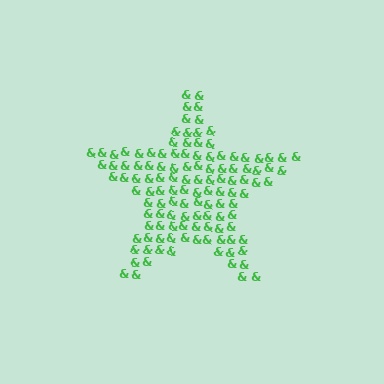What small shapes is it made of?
It is made of small ampersands.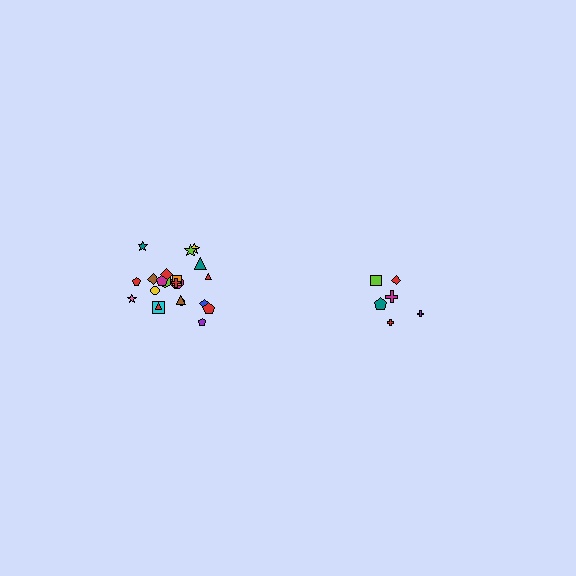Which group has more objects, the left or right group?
The left group.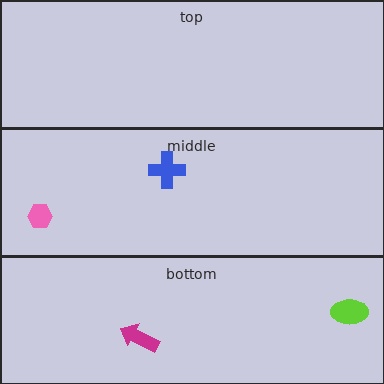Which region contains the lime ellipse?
The bottom region.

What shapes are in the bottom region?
The magenta arrow, the lime ellipse.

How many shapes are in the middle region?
2.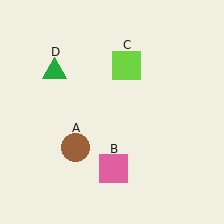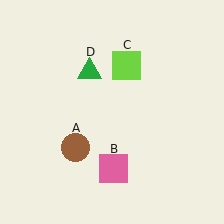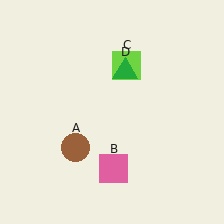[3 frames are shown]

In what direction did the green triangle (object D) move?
The green triangle (object D) moved right.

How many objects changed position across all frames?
1 object changed position: green triangle (object D).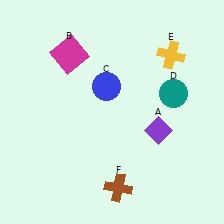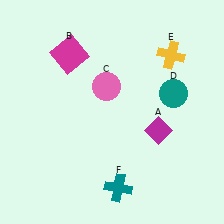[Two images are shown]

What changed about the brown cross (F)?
In Image 1, F is brown. In Image 2, it changed to teal.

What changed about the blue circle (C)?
In Image 1, C is blue. In Image 2, it changed to pink.